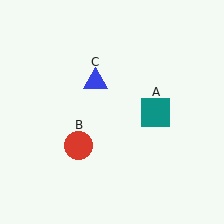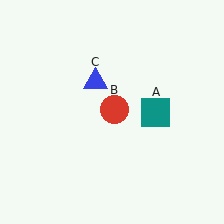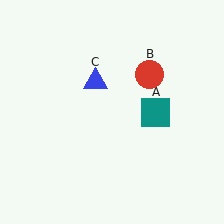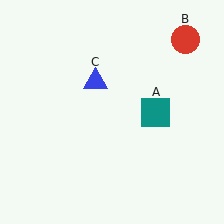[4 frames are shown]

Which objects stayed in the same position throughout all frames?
Teal square (object A) and blue triangle (object C) remained stationary.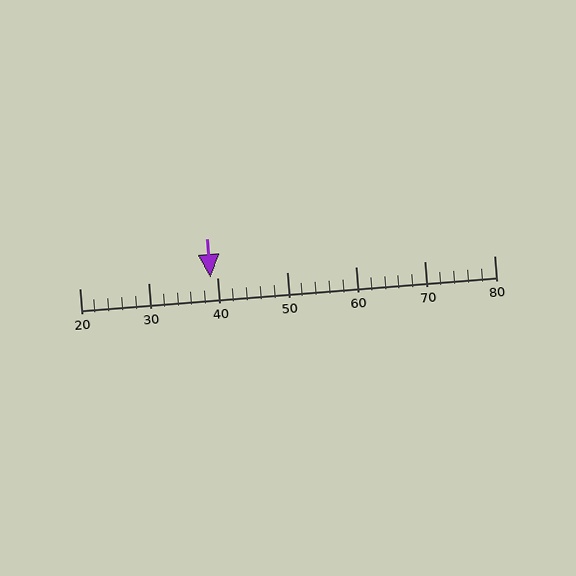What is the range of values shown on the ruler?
The ruler shows values from 20 to 80.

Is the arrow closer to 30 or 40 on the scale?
The arrow is closer to 40.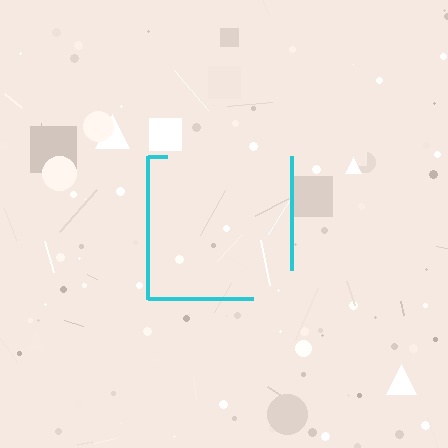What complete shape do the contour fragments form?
The contour fragments form a square.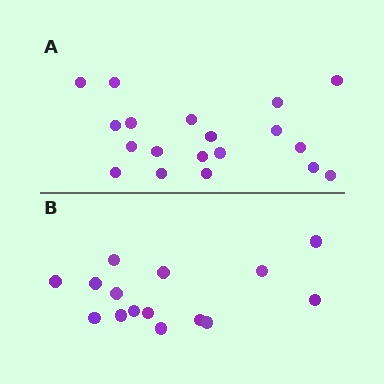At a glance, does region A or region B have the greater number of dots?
Region A (the top region) has more dots.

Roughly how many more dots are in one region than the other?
Region A has about 4 more dots than region B.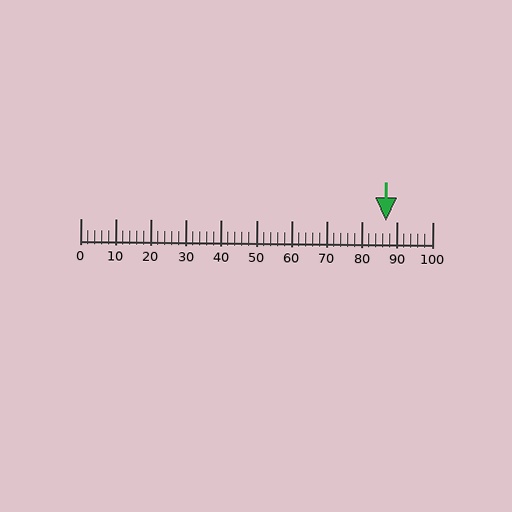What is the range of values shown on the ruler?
The ruler shows values from 0 to 100.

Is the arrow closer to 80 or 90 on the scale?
The arrow is closer to 90.